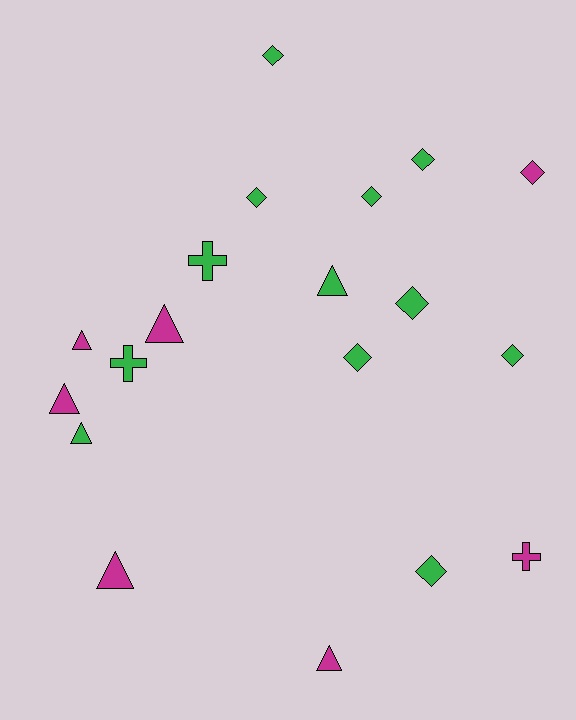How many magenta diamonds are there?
There is 1 magenta diamond.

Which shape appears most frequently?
Diamond, with 9 objects.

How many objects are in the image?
There are 19 objects.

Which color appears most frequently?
Green, with 12 objects.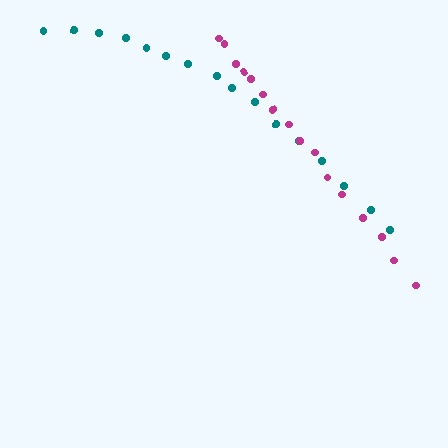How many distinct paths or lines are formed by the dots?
There are 2 distinct paths.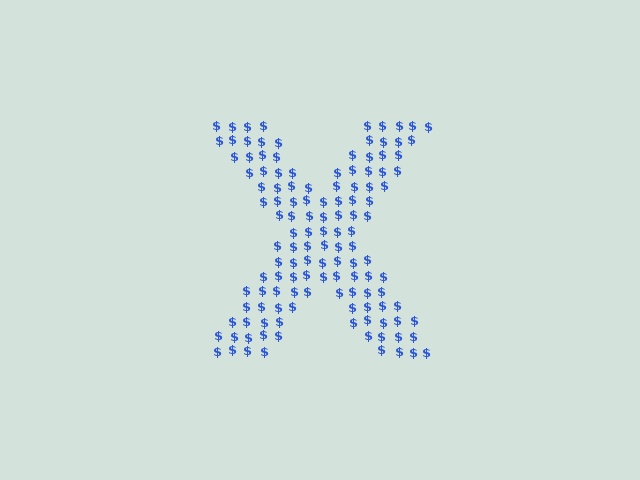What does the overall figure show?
The overall figure shows the letter X.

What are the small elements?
The small elements are dollar signs.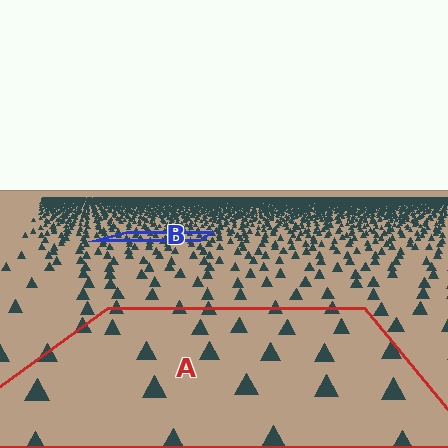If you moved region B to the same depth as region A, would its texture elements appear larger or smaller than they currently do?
They would appear larger. At a closer depth, the same texture elements are projected at a bigger on-screen size.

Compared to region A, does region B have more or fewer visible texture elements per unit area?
Region B has more texture elements per unit area — they are packed more densely because it is farther away.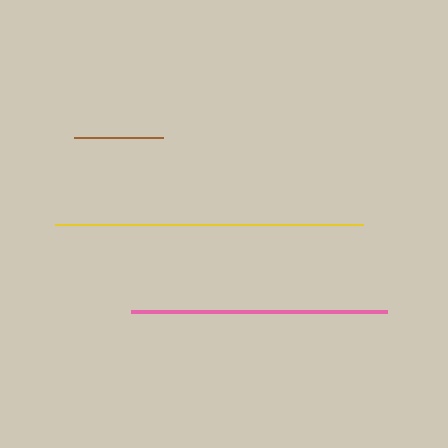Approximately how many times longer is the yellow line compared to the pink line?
The yellow line is approximately 1.2 times the length of the pink line.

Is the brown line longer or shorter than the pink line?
The pink line is longer than the brown line.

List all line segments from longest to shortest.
From longest to shortest: yellow, pink, brown.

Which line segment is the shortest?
The brown line is the shortest at approximately 89 pixels.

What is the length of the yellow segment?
The yellow segment is approximately 308 pixels long.